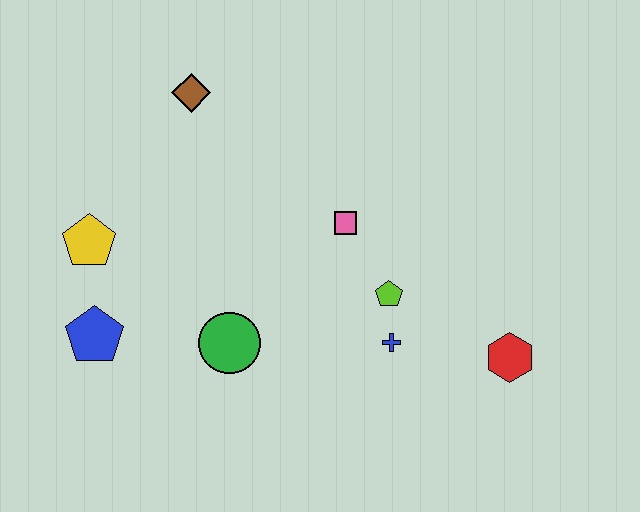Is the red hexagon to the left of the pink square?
No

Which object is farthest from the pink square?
The blue pentagon is farthest from the pink square.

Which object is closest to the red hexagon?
The blue cross is closest to the red hexagon.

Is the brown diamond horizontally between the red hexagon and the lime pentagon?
No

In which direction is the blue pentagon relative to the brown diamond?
The blue pentagon is below the brown diamond.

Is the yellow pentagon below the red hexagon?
No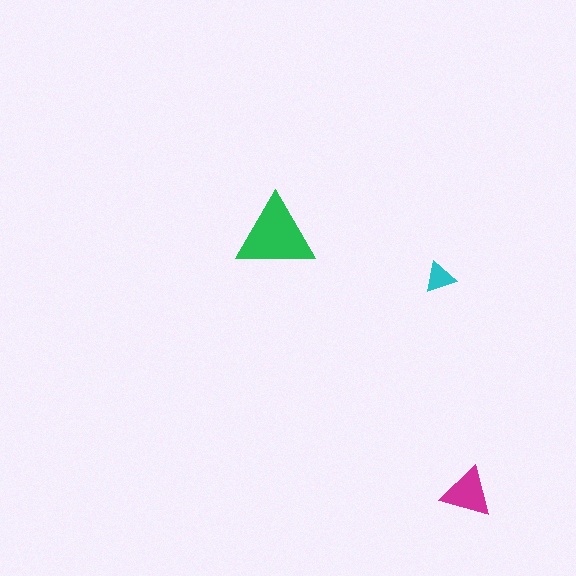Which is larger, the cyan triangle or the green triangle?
The green one.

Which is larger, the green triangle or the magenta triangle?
The green one.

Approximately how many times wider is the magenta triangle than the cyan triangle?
About 1.5 times wider.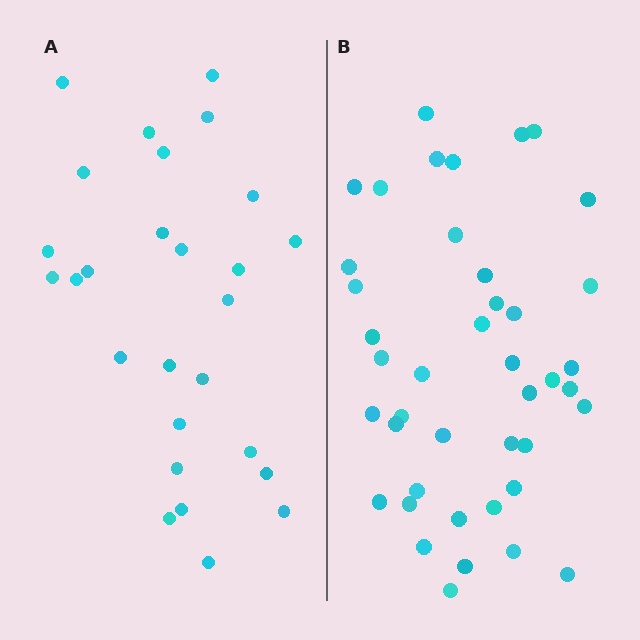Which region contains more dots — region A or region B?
Region B (the right region) has more dots.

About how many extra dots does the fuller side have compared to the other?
Region B has approximately 15 more dots than region A.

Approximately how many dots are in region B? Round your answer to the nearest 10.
About 40 dots. (The exact count is 42, which rounds to 40.)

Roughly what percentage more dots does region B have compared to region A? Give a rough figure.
About 55% more.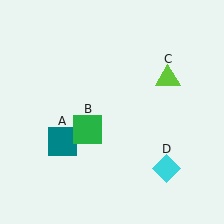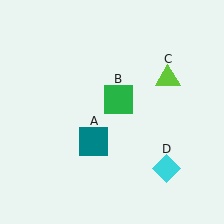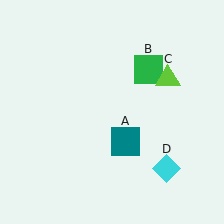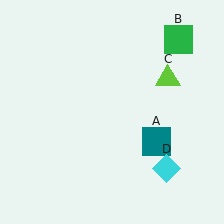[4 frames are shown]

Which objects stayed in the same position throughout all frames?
Lime triangle (object C) and cyan diamond (object D) remained stationary.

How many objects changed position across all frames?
2 objects changed position: teal square (object A), green square (object B).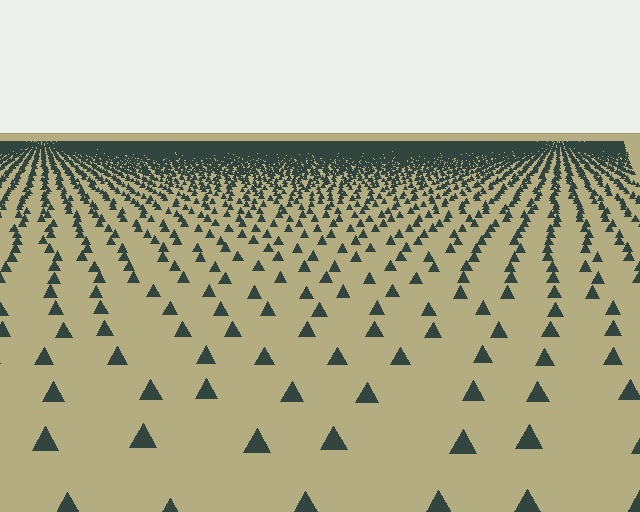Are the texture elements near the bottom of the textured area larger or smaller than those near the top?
Larger. Near the bottom, elements are closer to the viewer and appear at a bigger on-screen size.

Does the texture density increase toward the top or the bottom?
Density increases toward the top.